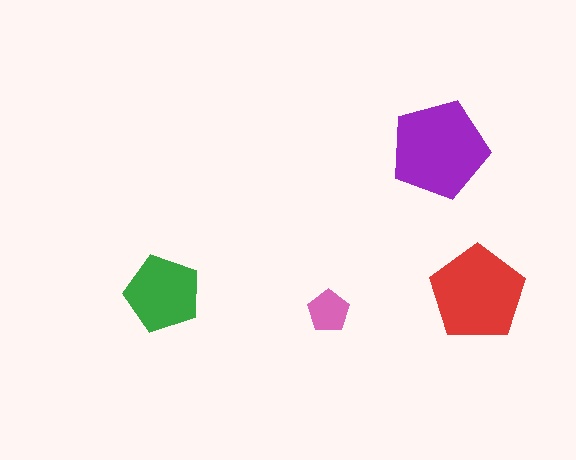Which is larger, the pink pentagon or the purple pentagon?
The purple one.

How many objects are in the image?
There are 4 objects in the image.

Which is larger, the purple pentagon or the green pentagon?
The purple one.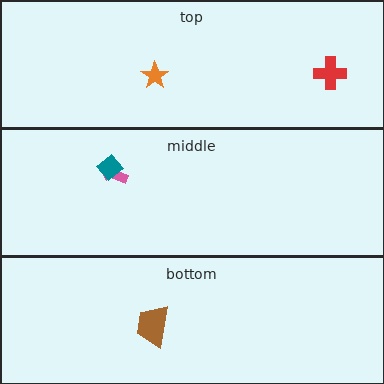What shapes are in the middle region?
The pink arrow, the teal diamond.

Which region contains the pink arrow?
The middle region.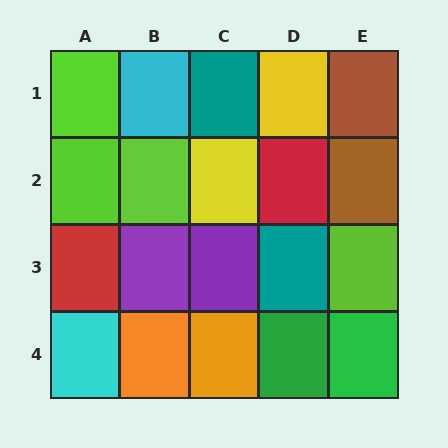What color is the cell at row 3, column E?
Lime.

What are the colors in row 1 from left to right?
Lime, cyan, teal, yellow, brown.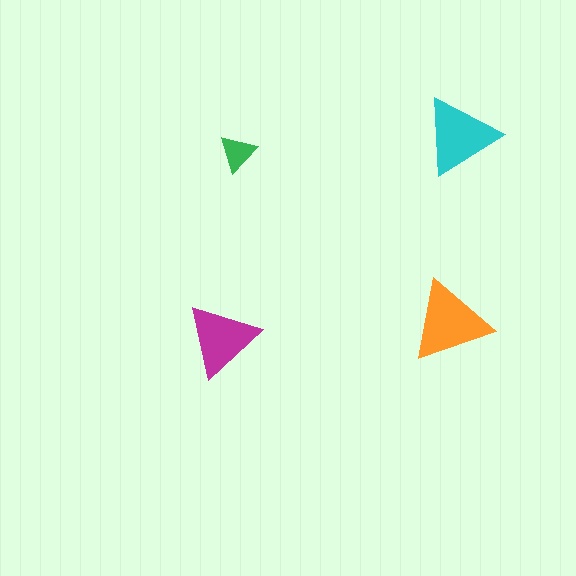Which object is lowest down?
The magenta triangle is bottommost.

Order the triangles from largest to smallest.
the orange one, the cyan one, the magenta one, the green one.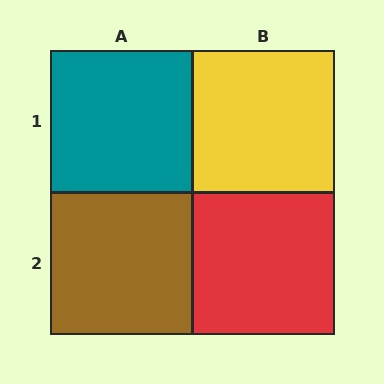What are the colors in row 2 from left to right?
Brown, red.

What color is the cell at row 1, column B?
Yellow.